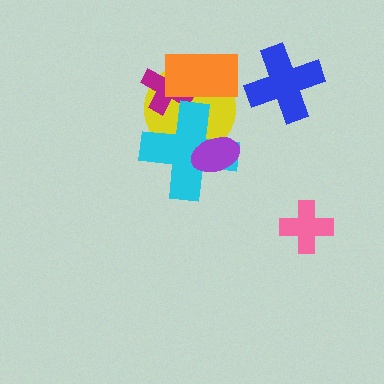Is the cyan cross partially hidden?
Yes, it is partially covered by another shape.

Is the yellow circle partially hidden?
Yes, it is partially covered by another shape.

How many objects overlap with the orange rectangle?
2 objects overlap with the orange rectangle.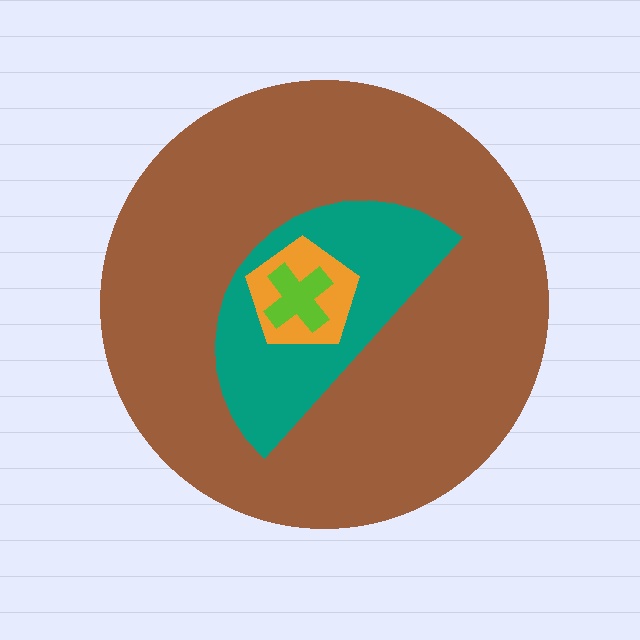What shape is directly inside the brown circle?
The teal semicircle.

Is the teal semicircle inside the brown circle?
Yes.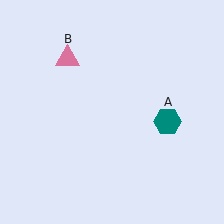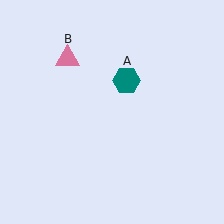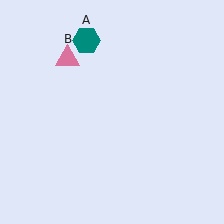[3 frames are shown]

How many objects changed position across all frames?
1 object changed position: teal hexagon (object A).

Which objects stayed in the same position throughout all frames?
Pink triangle (object B) remained stationary.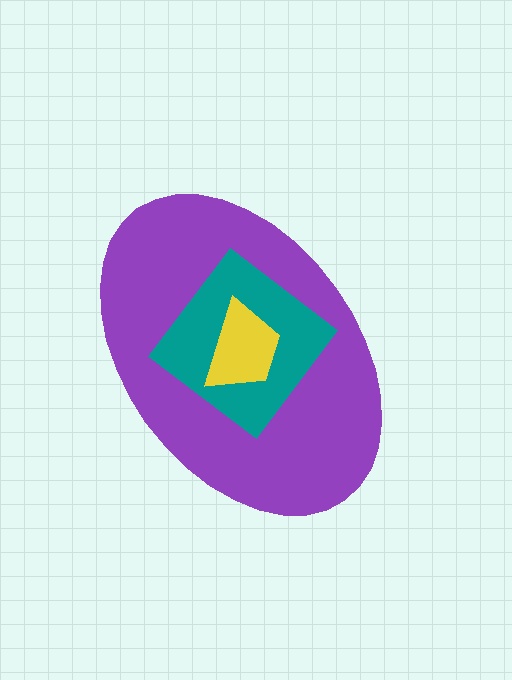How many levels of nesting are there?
3.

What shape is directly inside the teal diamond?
The yellow trapezoid.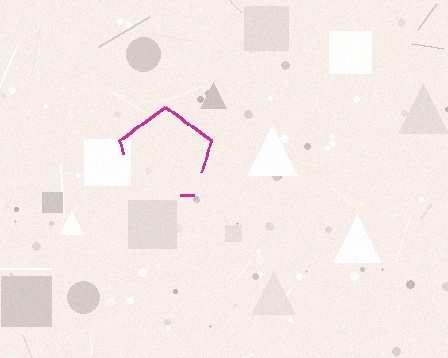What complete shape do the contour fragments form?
The contour fragments form a pentagon.